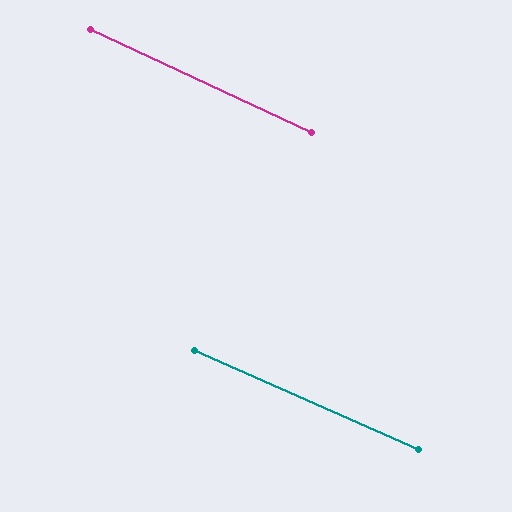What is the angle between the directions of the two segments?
Approximately 1 degree.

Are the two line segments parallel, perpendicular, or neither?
Parallel — their directions differ by only 1.1°.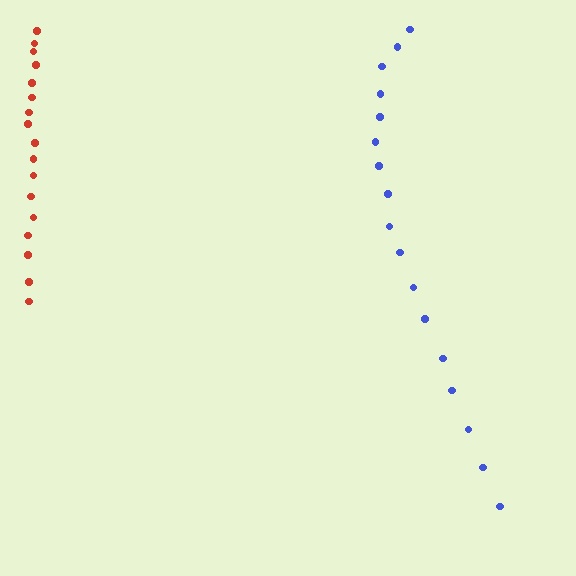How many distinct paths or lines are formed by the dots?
There are 2 distinct paths.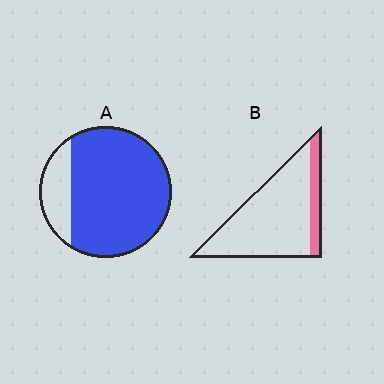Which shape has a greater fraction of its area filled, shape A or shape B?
Shape A.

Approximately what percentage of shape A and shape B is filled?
A is approximately 80% and B is approximately 15%.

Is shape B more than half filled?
No.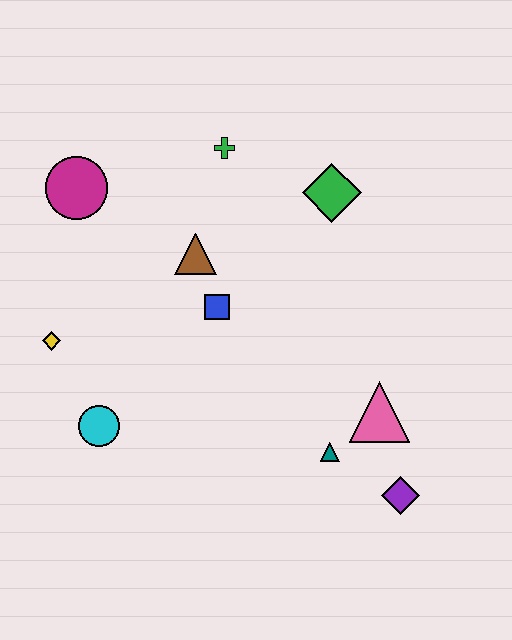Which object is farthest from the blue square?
The purple diamond is farthest from the blue square.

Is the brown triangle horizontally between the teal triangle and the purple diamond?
No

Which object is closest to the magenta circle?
The brown triangle is closest to the magenta circle.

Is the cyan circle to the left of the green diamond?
Yes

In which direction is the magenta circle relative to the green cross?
The magenta circle is to the left of the green cross.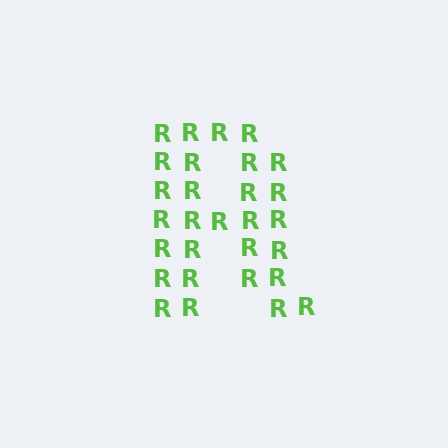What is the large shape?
The large shape is the letter R.